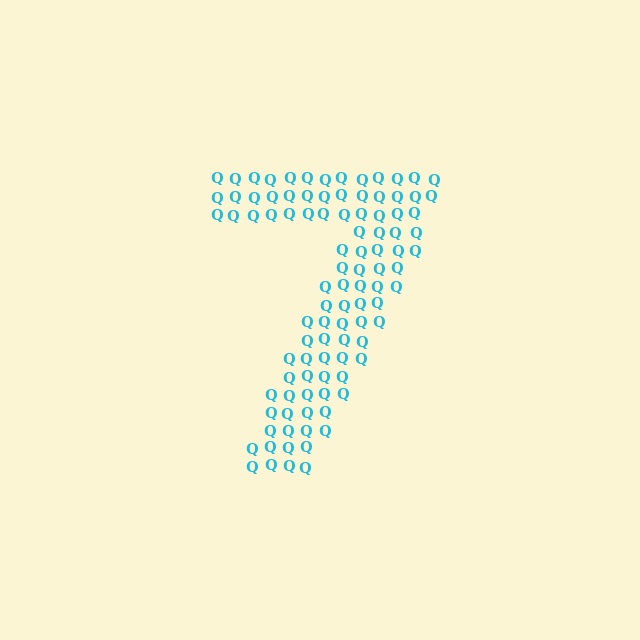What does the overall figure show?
The overall figure shows the digit 7.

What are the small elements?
The small elements are letter Q's.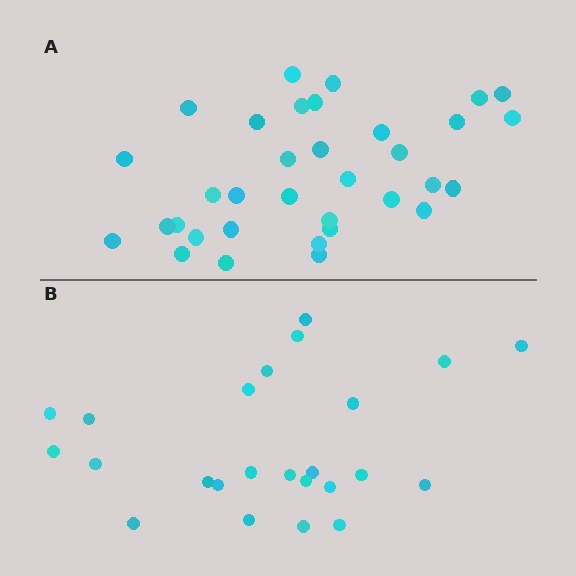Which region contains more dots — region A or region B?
Region A (the top region) has more dots.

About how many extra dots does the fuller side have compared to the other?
Region A has roughly 10 or so more dots than region B.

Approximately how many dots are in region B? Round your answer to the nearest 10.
About 20 dots. (The exact count is 24, which rounds to 20.)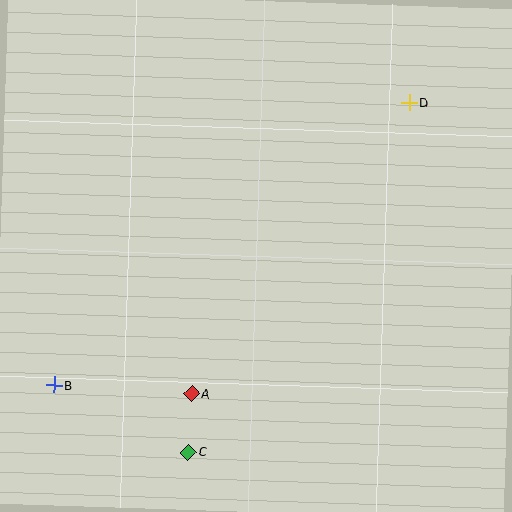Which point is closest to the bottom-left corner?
Point B is closest to the bottom-left corner.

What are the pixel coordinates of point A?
Point A is at (192, 394).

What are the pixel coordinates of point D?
Point D is at (409, 103).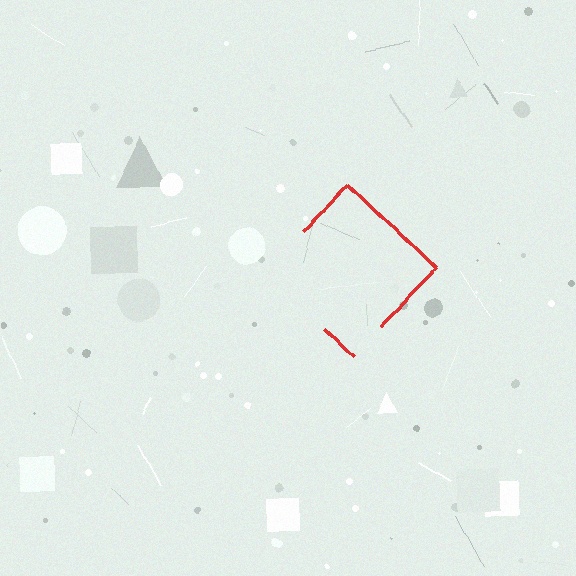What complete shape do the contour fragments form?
The contour fragments form a diamond.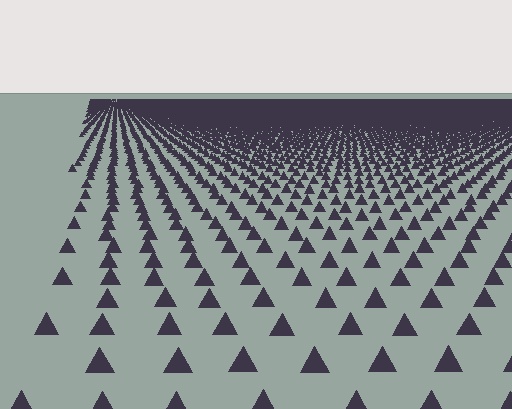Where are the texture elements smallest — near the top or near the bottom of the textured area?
Near the top.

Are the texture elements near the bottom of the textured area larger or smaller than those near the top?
Larger. Near the bottom, elements are closer to the viewer and appear at a bigger on-screen size.